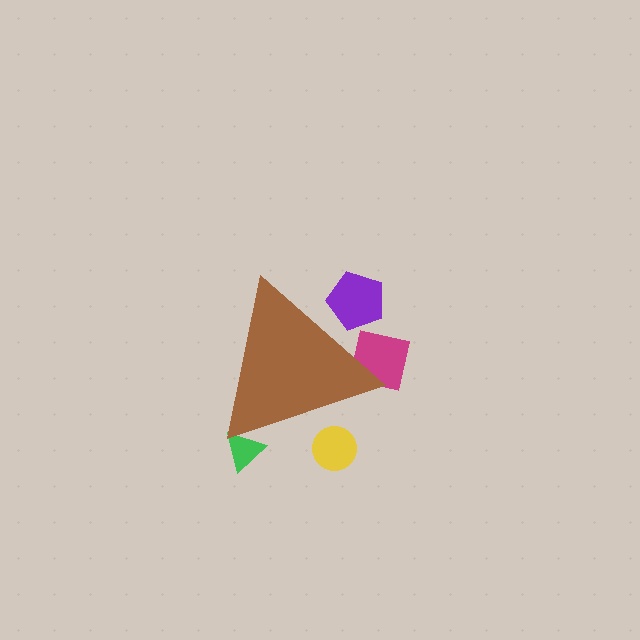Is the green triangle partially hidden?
Yes, the green triangle is partially hidden behind the brown triangle.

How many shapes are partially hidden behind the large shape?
4 shapes are partially hidden.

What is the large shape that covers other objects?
A brown triangle.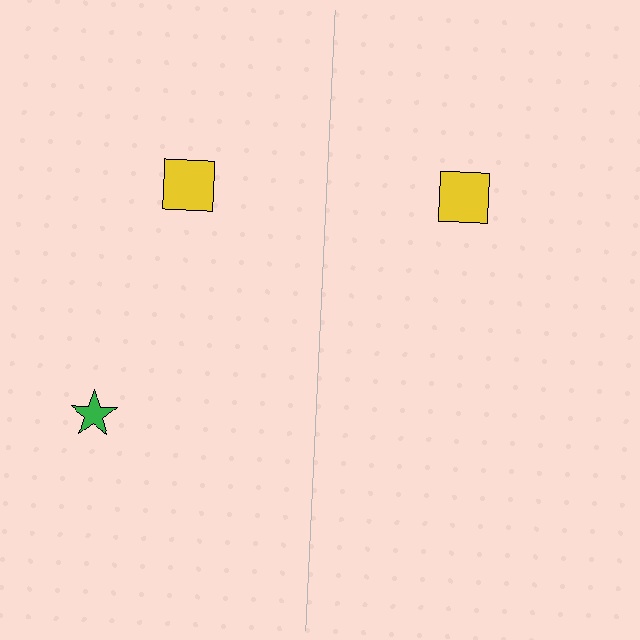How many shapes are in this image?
There are 3 shapes in this image.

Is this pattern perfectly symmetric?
No, the pattern is not perfectly symmetric. A green star is missing from the right side.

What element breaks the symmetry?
A green star is missing from the right side.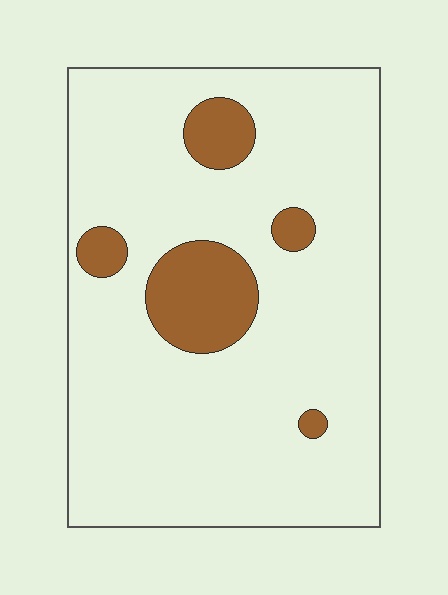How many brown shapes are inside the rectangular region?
5.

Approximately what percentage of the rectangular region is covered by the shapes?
Approximately 15%.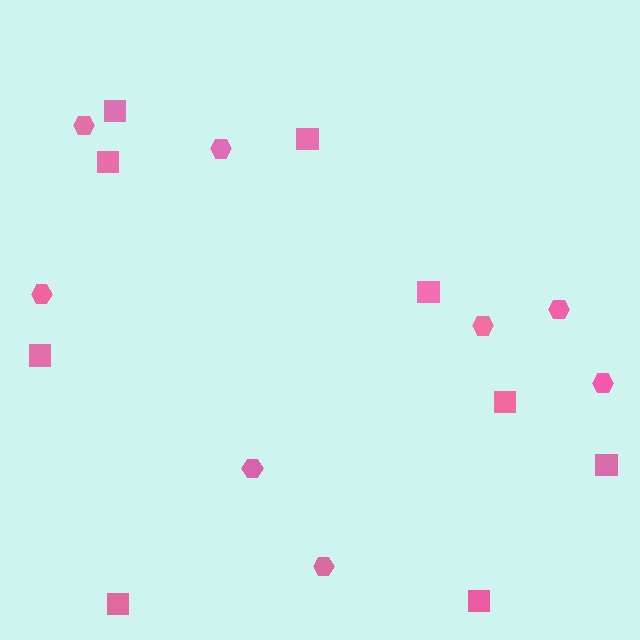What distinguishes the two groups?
There are 2 groups: one group of squares (9) and one group of hexagons (8).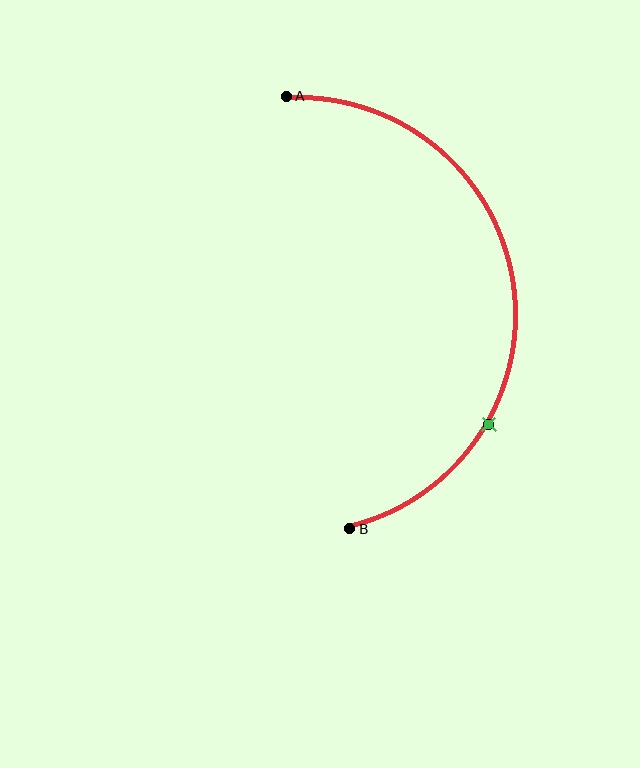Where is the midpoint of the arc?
The arc midpoint is the point on the curve farthest from the straight line joining A and B. It sits to the right of that line.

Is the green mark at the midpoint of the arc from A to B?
No. The green mark lies on the arc but is closer to endpoint B. The arc midpoint would be at the point on the curve equidistant along the arc from both A and B.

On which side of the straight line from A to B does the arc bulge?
The arc bulges to the right of the straight line connecting A and B.